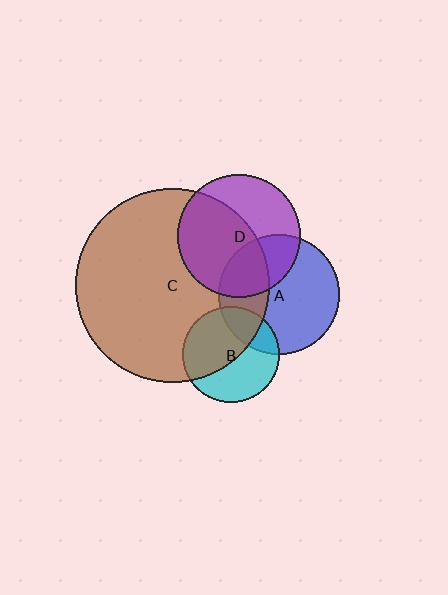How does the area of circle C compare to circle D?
Approximately 2.5 times.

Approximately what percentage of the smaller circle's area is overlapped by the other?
Approximately 25%.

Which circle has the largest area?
Circle C (brown).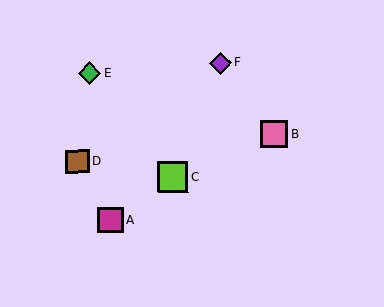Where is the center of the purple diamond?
The center of the purple diamond is at (220, 63).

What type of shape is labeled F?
Shape F is a purple diamond.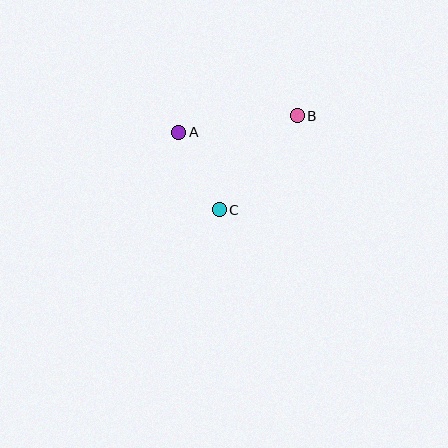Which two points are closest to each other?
Points A and C are closest to each other.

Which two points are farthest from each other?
Points B and C are farthest from each other.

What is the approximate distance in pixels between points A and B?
The distance between A and B is approximately 119 pixels.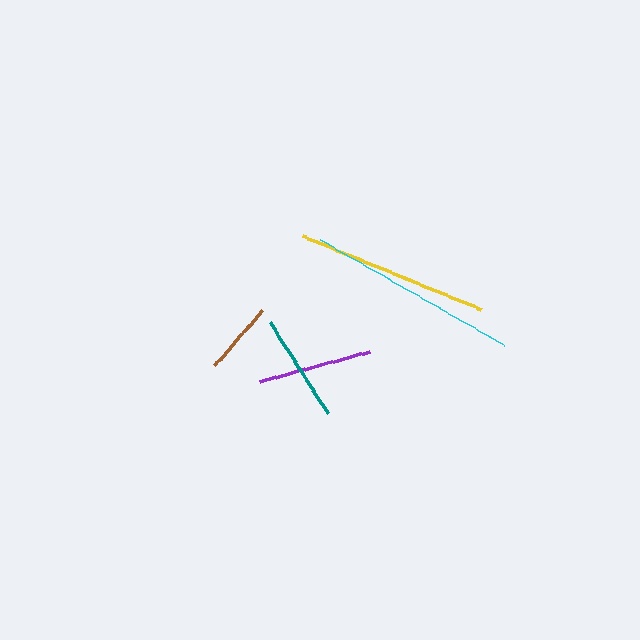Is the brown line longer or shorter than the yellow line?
The yellow line is longer than the brown line.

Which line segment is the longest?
The cyan line is the longest at approximately 213 pixels.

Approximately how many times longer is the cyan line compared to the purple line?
The cyan line is approximately 1.9 times the length of the purple line.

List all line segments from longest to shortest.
From longest to shortest: cyan, yellow, purple, teal, brown.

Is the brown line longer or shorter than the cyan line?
The cyan line is longer than the brown line.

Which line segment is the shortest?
The brown line is the shortest at approximately 72 pixels.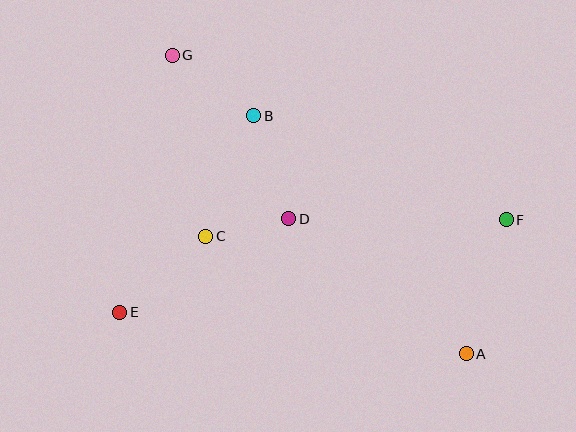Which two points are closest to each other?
Points C and D are closest to each other.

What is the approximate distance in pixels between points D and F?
The distance between D and F is approximately 218 pixels.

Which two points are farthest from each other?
Points A and G are farthest from each other.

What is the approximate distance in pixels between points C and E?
The distance between C and E is approximately 114 pixels.